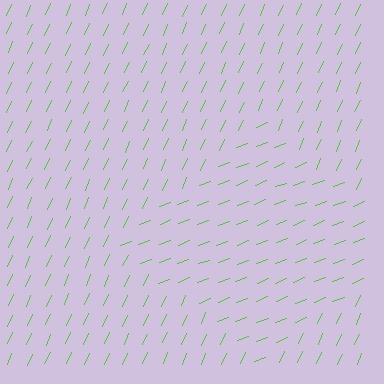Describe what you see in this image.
The image is filled with small lime line segments. A diamond region in the image has lines oriented differently from the surrounding lines, creating a visible texture boundary.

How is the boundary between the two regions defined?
The boundary is defined purely by a change in line orientation (approximately 45 degrees difference). All lines are the same color and thickness.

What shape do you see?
I see a diamond.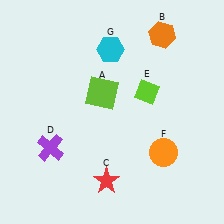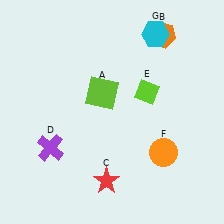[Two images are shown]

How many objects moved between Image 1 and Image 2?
1 object moved between the two images.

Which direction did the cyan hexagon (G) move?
The cyan hexagon (G) moved right.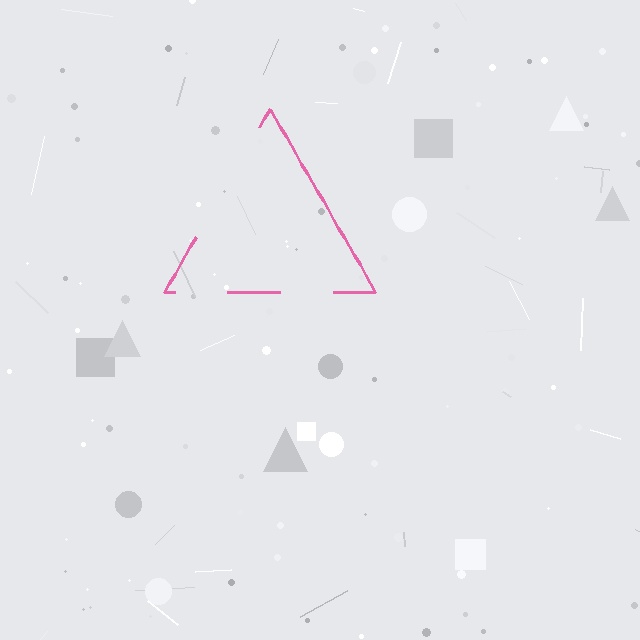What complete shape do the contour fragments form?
The contour fragments form a triangle.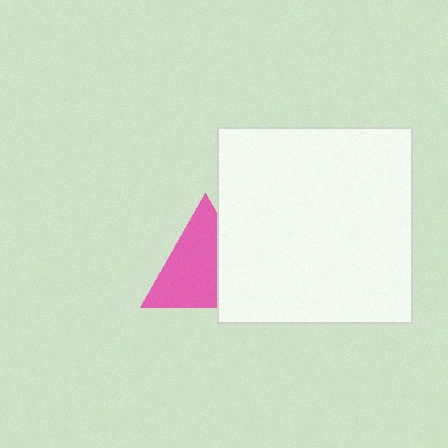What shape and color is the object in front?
The object in front is a white square.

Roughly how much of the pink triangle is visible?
Most of it is visible (roughly 66%).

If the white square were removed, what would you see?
You would see the complete pink triangle.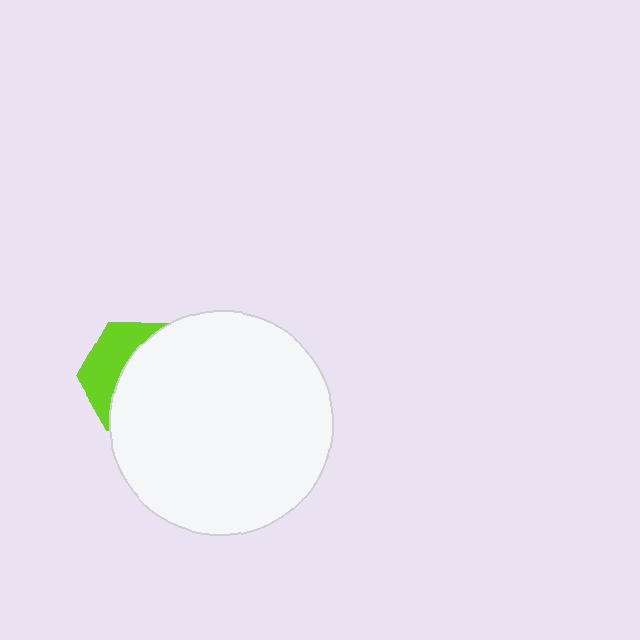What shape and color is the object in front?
The object in front is a white circle.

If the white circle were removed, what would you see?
You would see the complete lime hexagon.